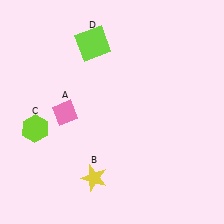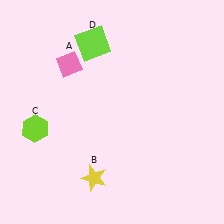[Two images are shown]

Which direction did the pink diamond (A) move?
The pink diamond (A) moved up.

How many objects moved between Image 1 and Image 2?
1 object moved between the two images.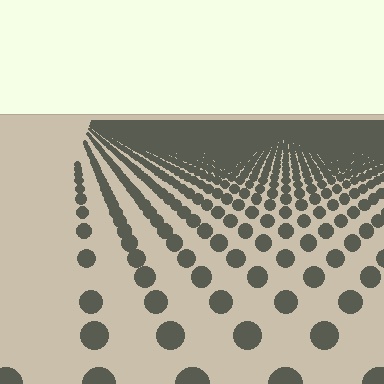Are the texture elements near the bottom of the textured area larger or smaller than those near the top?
Larger. Near the bottom, elements are closer to the viewer and appear at a bigger on-screen size.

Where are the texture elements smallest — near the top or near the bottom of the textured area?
Near the top.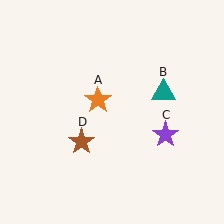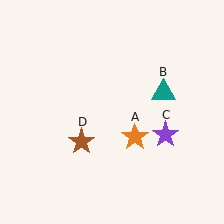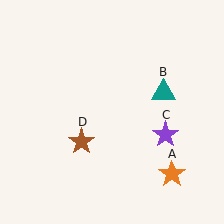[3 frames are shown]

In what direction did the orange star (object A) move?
The orange star (object A) moved down and to the right.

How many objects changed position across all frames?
1 object changed position: orange star (object A).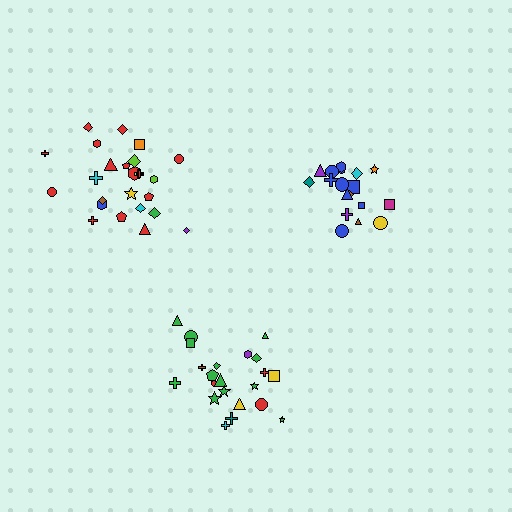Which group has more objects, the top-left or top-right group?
The top-left group.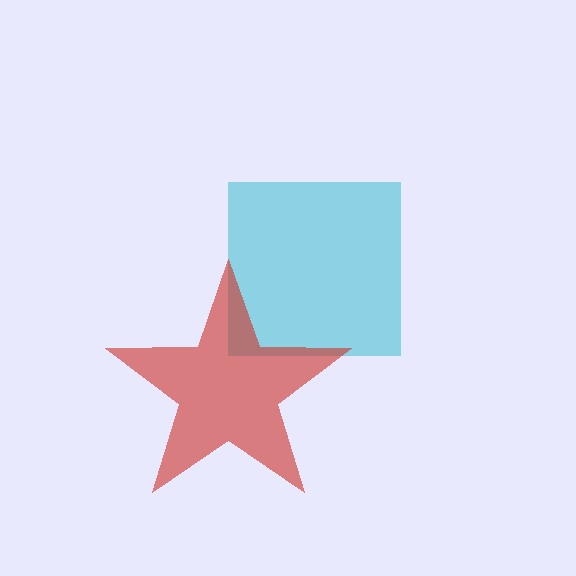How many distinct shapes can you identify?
There are 2 distinct shapes: a cyan square, a red star.